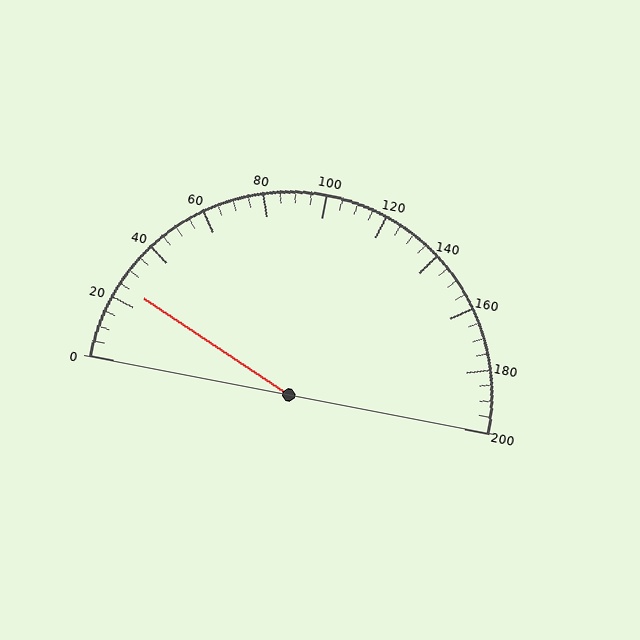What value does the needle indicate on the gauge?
The needle indicates approximately 25.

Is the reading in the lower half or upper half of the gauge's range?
The reading is in the lower half of the range (0 to 200).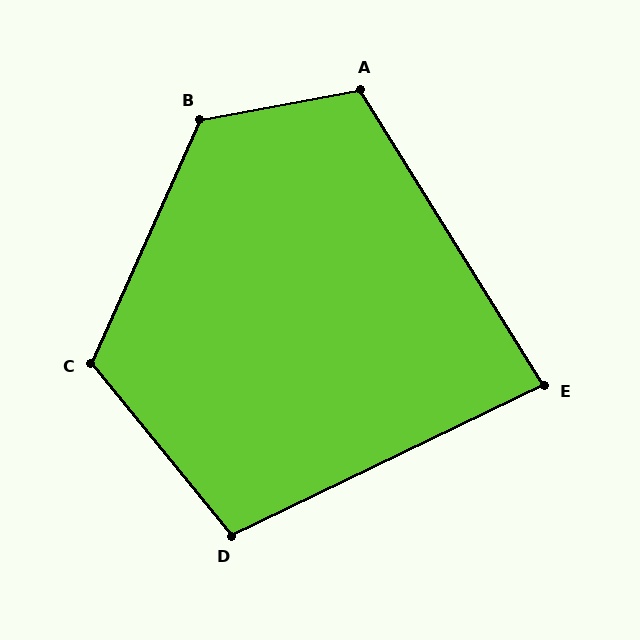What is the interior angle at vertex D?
Approximately 103 degrees (obtuse).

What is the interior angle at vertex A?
Approximately 111 degrees (obtuse).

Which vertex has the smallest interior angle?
E, at approximately 84 degrees.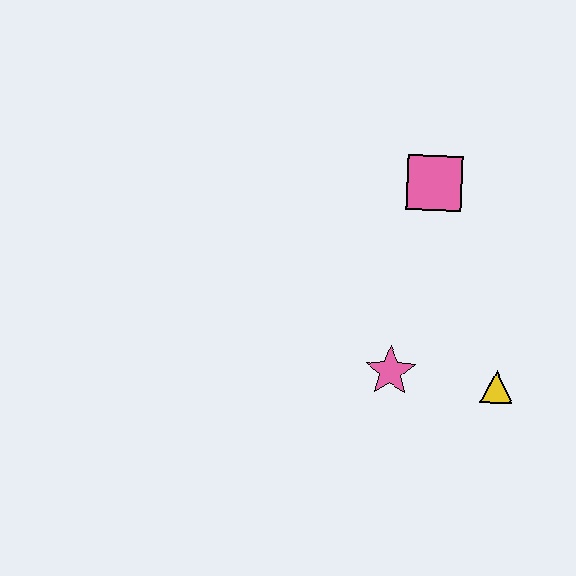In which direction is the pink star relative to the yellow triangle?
The pink star is to the left of the yellow triangle.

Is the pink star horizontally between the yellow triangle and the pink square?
No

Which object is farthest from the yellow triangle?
The pink square is farthest from the yellow triangle.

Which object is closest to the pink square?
The pink star is closest to the pink square.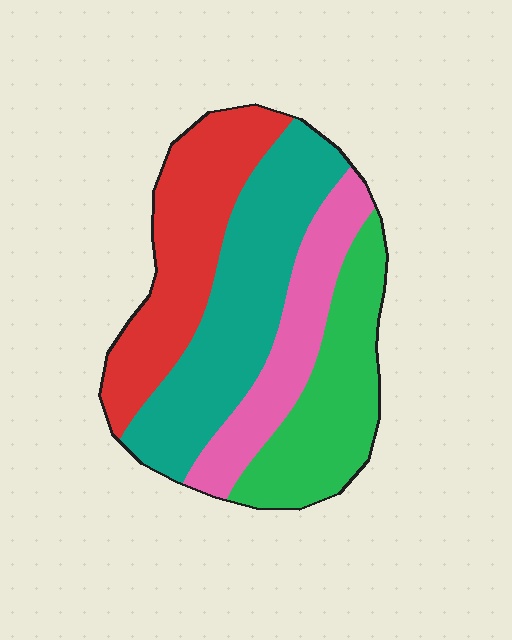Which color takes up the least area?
Pink, at roughly 20%.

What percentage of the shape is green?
Green covers about 25% of the shape.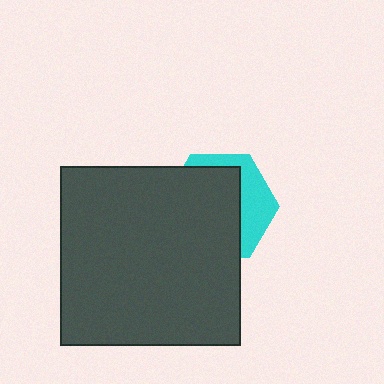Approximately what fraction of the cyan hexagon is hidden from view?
Roughly 67% of the cyan hexagon is hidden behind the dark gray square.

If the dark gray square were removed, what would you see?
You would see the complete cyan hexagon.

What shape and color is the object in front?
The object in front is a dark gray square.